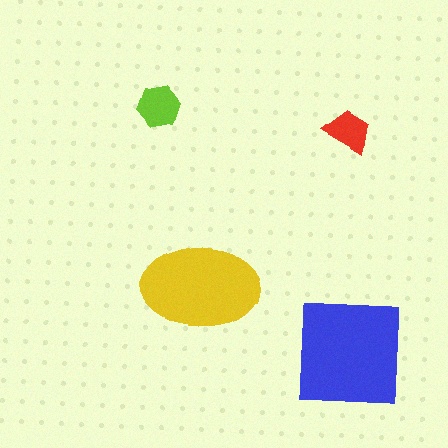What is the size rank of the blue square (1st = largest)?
1st.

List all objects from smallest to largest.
The red trapezoid, the lime hexagon, the yellow ellipse, the blue square.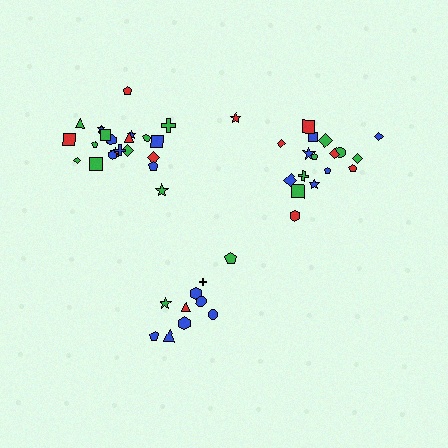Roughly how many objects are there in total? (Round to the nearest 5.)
Roughly 50 objects in total.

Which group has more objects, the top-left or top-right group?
The top-left group.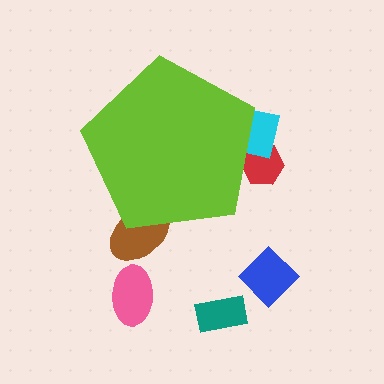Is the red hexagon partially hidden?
Yes, the red hexagon is partially hidden behind the lime pentagon.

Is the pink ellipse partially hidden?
No, the pink ellipse is fully visible.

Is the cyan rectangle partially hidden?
Yes, the cyan rectangle is partially hidden behind the lime pentagon.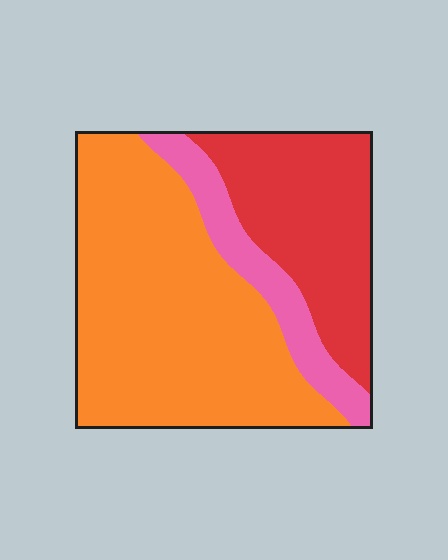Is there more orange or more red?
Orange.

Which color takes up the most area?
Orange, at roughly 55%.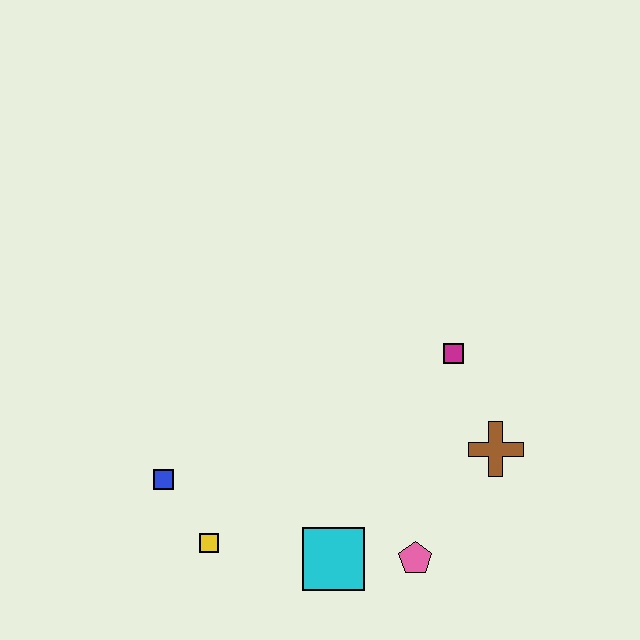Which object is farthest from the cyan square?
The magenta square is farthest from the cyan square.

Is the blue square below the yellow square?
No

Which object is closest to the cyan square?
The pink pentagon is closest to the cyan square.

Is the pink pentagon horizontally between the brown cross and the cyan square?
Yes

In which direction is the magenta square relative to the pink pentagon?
The magenta square is above the pink pentagon.